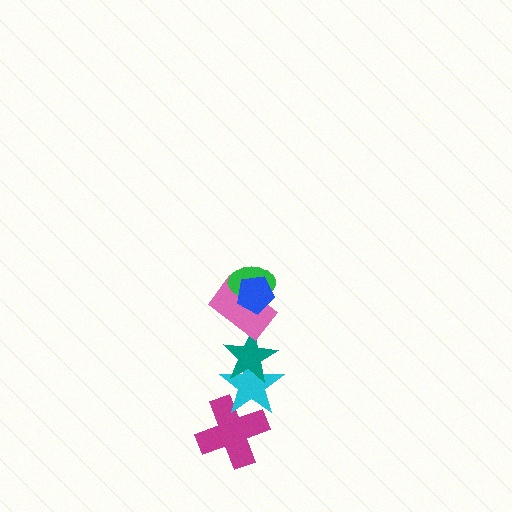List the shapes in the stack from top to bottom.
From top to bottom: the blue pentagon, the green ellipse, the pink rectangle, the teal star, the cyan star, the magenta cross.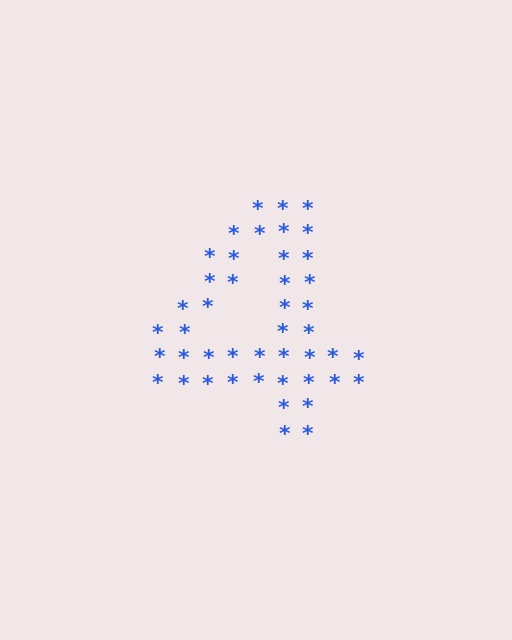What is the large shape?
The large shape is the digit 4.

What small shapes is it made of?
It is made of small asterisks.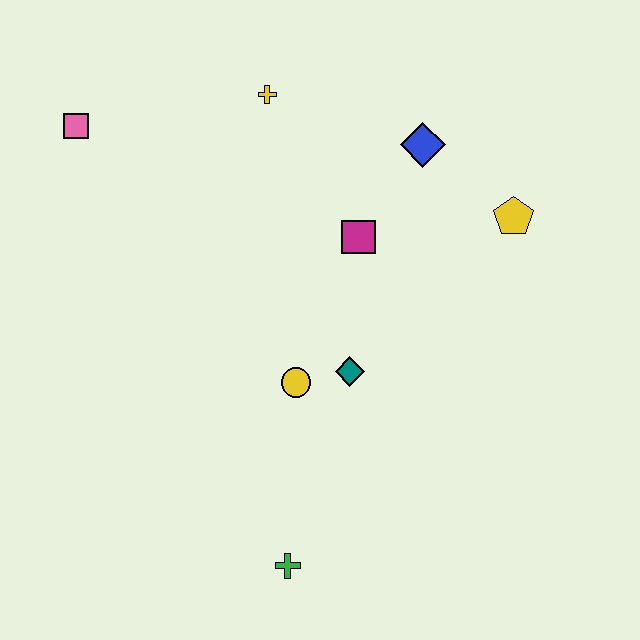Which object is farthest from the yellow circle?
The pink square is farthest from the yellow circle.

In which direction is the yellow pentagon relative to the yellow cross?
The yellow pentagon is to the right of the yellow cross.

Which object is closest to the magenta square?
The blue diamond is closest to the magenta square.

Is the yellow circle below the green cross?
No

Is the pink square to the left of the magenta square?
Yes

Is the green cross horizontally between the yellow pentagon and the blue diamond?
No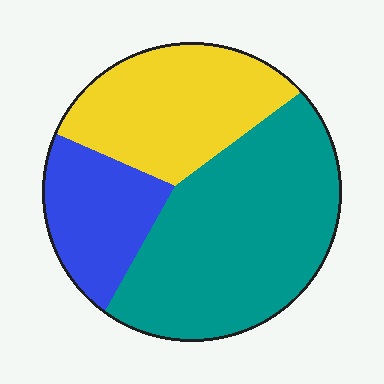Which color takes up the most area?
Teal, at roughly 50%.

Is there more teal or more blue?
Teal.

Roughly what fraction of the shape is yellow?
Yellow covers about 30% of the shape.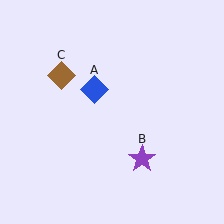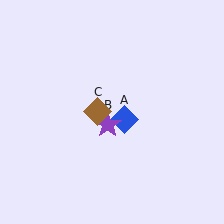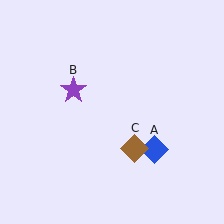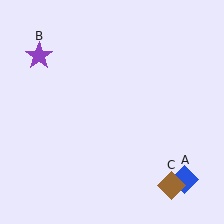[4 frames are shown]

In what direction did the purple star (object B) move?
The purple star (object B) moved up and to the left.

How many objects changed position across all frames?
3 objects changed position: blue diamond (object A), purple star (object B), brown diamond (object C).